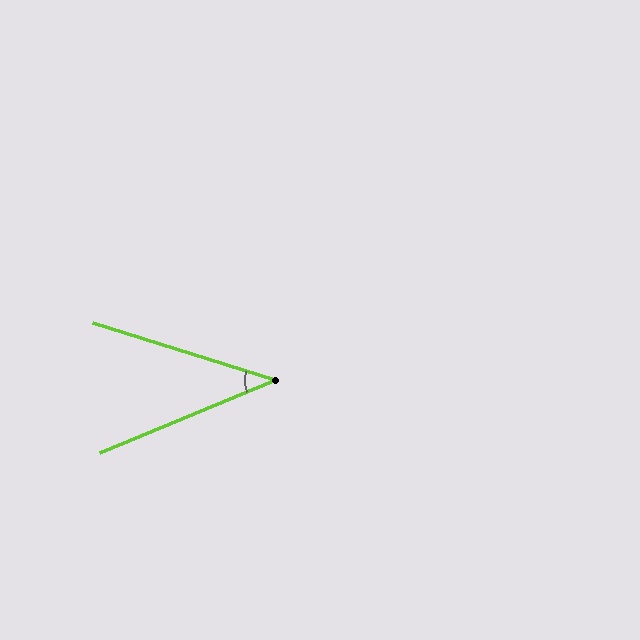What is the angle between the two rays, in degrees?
Approximately 40 degrees.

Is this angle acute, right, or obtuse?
It is acute.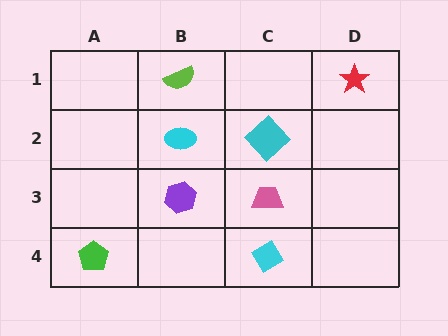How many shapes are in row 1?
2 shapes.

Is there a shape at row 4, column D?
No, that cell is empty.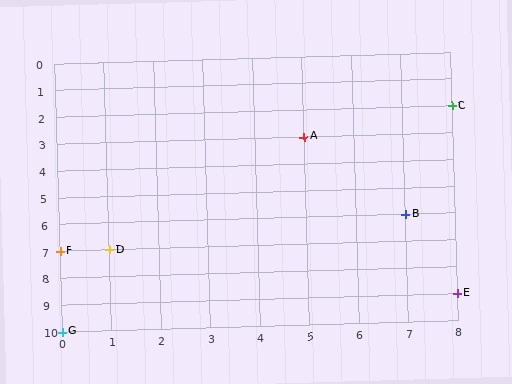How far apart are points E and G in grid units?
Points E and G are 8 columns and 1 row apart (about 8.1 grid units diagonally).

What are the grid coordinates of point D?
Point D is at grid coordinates (1, 7).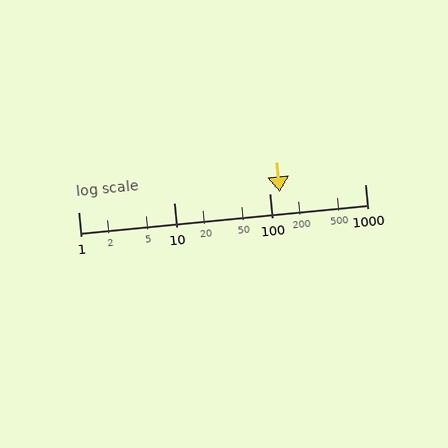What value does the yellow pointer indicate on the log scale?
The pointer indicates approximately 130.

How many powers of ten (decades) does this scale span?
The scale spans 3 decades, from 1 to 1000.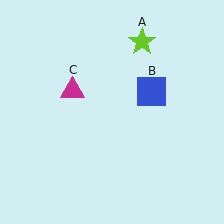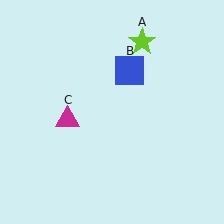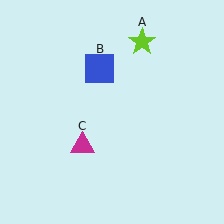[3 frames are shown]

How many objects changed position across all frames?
2 objects changed position: blue square (object B), magenta triangle (object C).